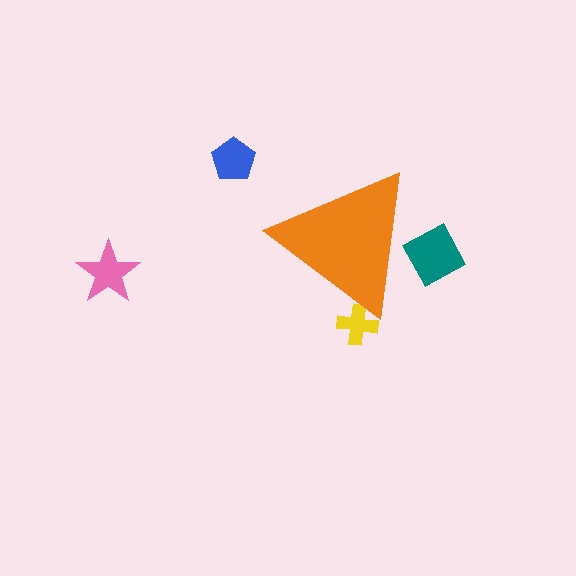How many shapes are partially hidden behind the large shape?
2 shapes are partially hidden.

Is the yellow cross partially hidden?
Yes, the yellow cross is partially hidden behind the orange triangle.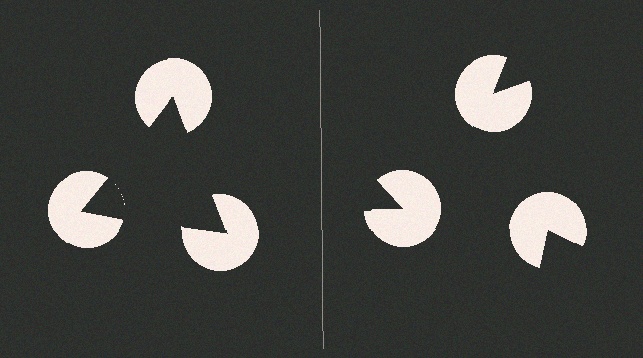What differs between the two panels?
The pac-man discs are positioned identically on both sides; only the wedge orientations differ. On the left they align to a triangle; on the right they are misaligned.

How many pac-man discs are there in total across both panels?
6 — 3 on each side.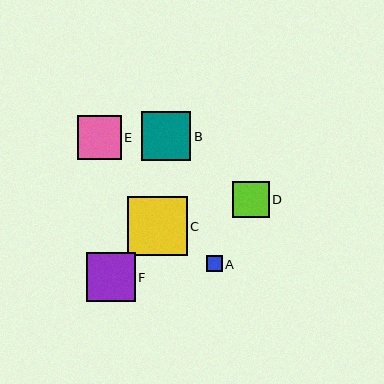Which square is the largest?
Square C is the largest with a size of approximately 59 pixels.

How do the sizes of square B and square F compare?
Square B and square F are approximately the same size.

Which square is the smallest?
Square A is the smallest with a size of approximately 16 pixels.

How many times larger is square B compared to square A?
Square B is approximately 3.0 times the size of square A.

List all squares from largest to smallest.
From largest to smallest: C, B, F, E, D, A.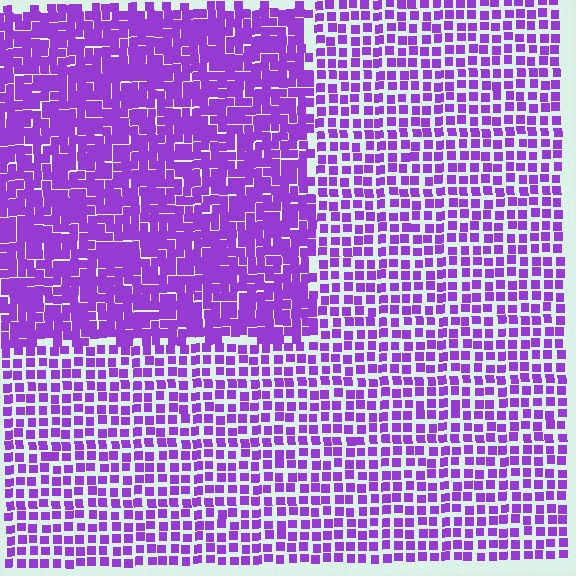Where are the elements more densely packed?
The elements are more densely packed inside the rectangle boundary.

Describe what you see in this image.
The image contains small purple elements arranged at two different densities. A rectangle-shaped region is visible where the elements are more densely packed than the surrounding area.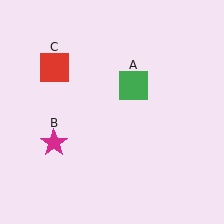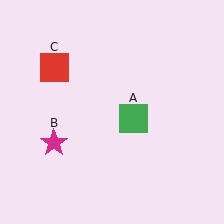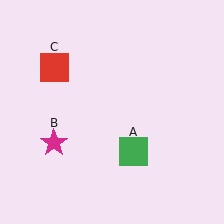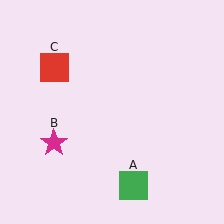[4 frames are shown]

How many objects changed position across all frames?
1 object changed position: green square (object A).